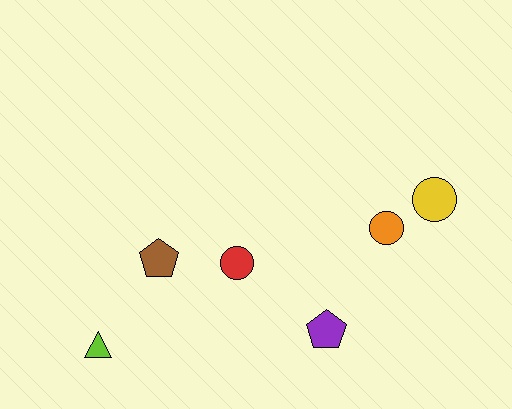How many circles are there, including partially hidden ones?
There are 3 circles.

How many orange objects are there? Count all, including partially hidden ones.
There is 1 orange object.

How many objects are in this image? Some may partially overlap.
There are 6 objects.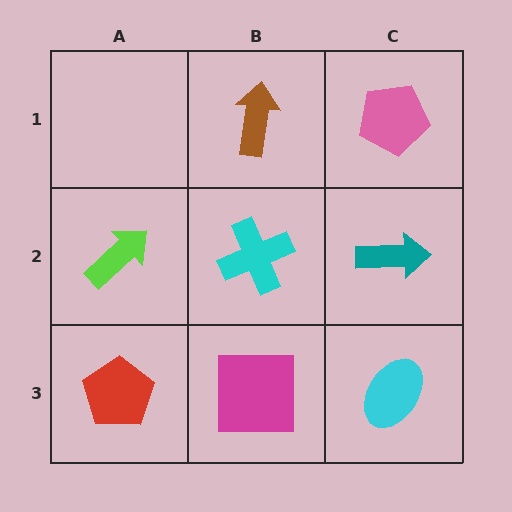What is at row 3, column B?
A magenta square.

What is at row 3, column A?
A red pentagon.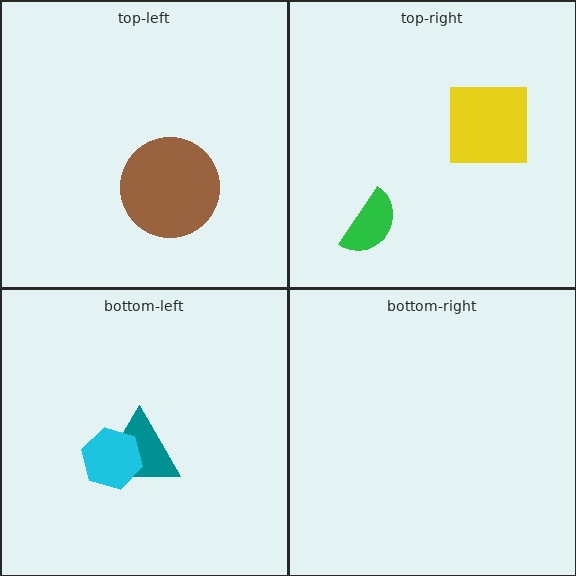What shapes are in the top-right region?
The green semicircle, the yellow square.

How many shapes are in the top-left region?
1.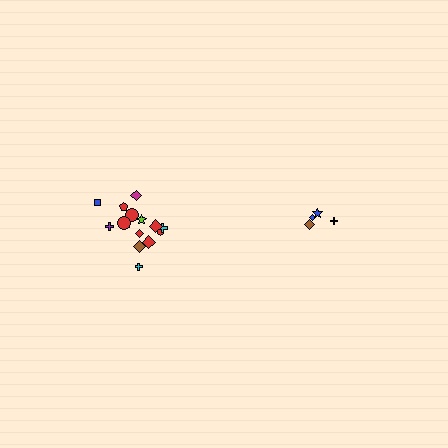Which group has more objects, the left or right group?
The left group.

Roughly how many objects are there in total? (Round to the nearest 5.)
Roughly 20 objects in total.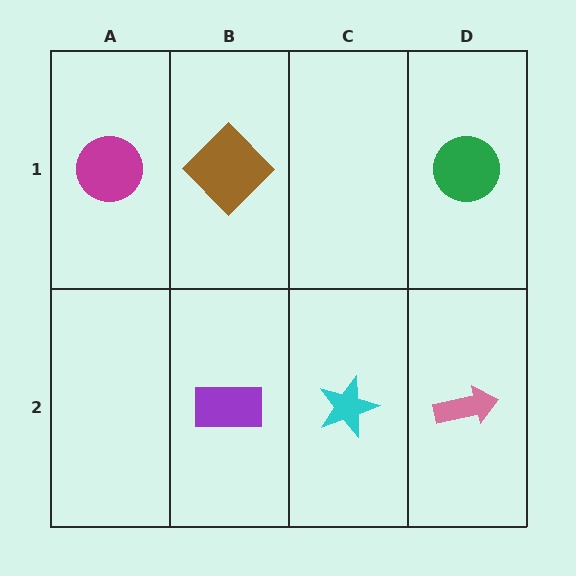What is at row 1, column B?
A brown diamond.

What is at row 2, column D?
A pink arrow.